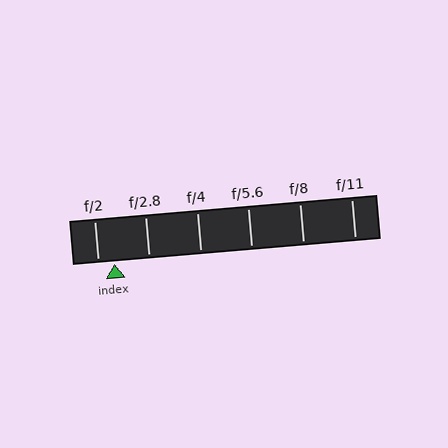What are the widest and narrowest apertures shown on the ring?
The widest aperture shown is f/2 and the narrowest is f/11.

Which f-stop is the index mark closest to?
The index mark is closest to f/2.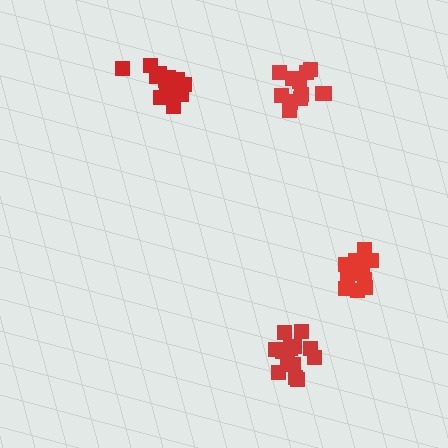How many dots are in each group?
Group 1: 16 dots, Group 2: 14 dots, Group 3: 14 dots, Group 4: 13 dots (57 total).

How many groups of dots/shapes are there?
There are 4 groups.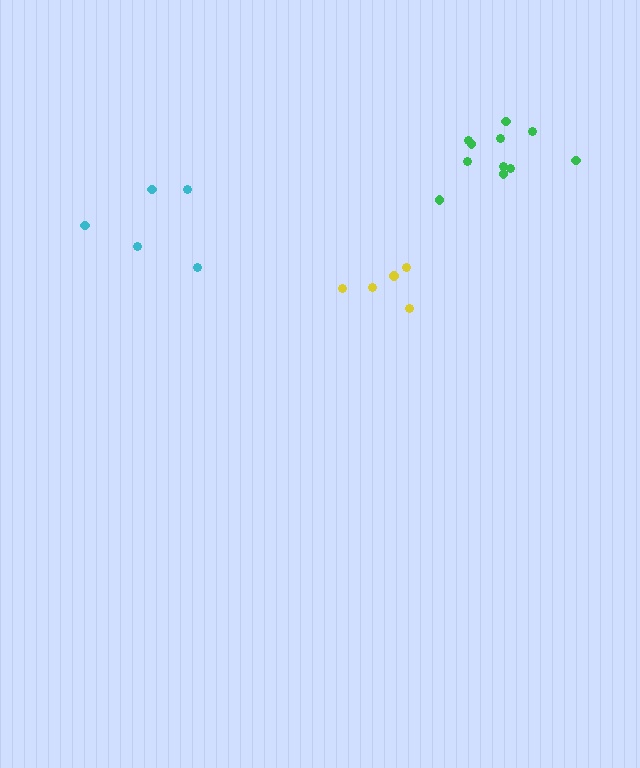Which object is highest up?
The green cluster is topmost.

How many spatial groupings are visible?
There are 3 spatial groupings.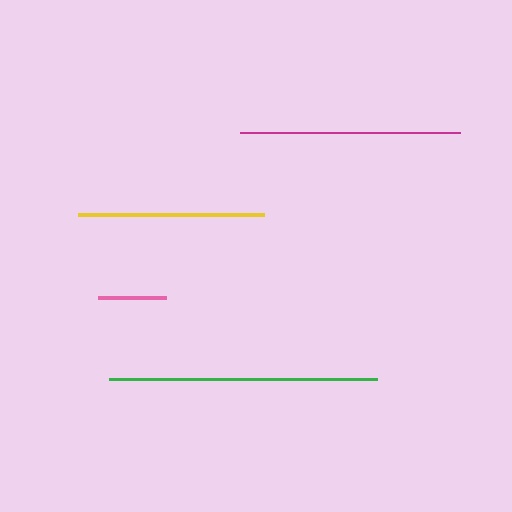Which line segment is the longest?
The green line is the longest at approximately 268 pixels.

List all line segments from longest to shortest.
From longest to shortest: green, magenta, yellow, pink.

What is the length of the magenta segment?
The magenta segment is approximately 220 pixels long.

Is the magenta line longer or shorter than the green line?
The green line is longer than the magenta line.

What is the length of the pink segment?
The pink segment is approximately 68 pixels long.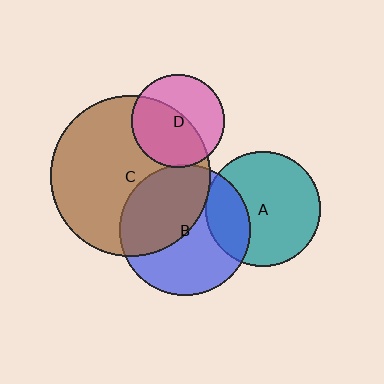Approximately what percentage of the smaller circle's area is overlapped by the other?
Approximately 25%.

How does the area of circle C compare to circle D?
Approximately 2.9 times.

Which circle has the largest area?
Circle C (brown).